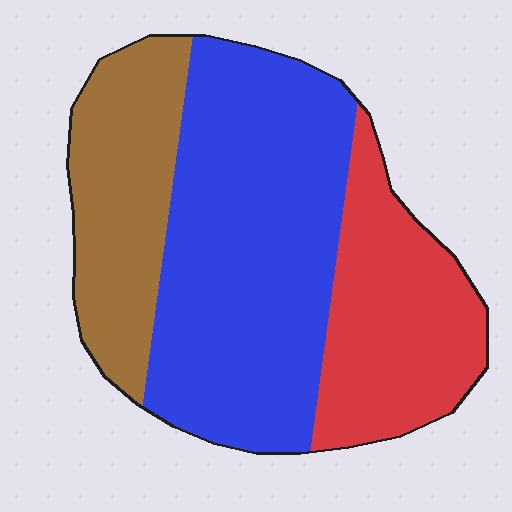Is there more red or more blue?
Blue.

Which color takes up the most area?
Blue, at roughly 50%.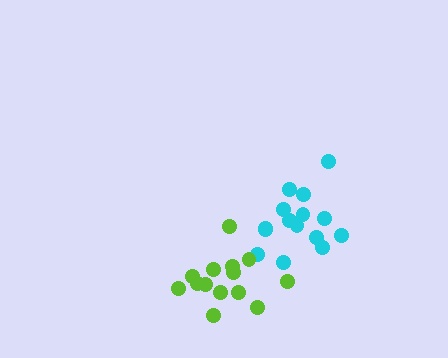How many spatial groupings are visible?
There are 2 spatial groupings.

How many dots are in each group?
Group 1: 16 dots, Group 2: 14 dots (30 total).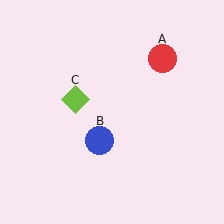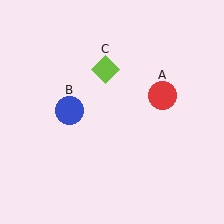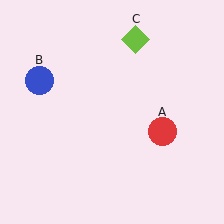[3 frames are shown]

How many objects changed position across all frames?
3 objects changed position: red circle (object A), blue circle (object B), lime diamond (object C).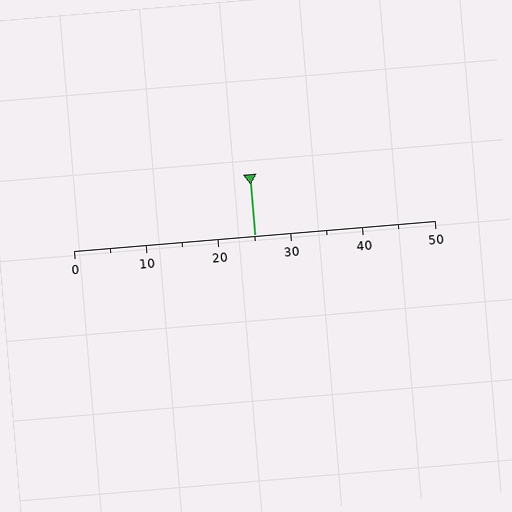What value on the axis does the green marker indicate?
The marker indicates approximately 25.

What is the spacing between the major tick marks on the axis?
The major ticks are spaced 10 apart.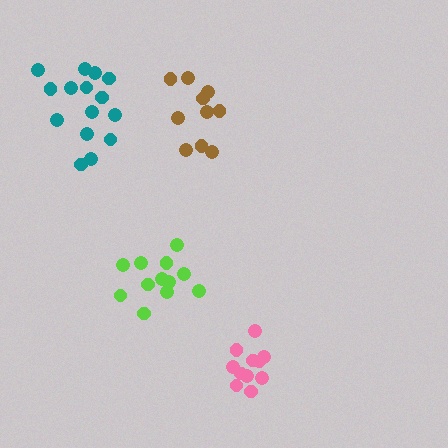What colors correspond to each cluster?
The clusters are colored: brown, teal, lime, pink.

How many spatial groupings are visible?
There are 4 spatial groupings.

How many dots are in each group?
Group 1: 10 dots, Group 2: 15 dots, Group 3: 12 dots, Group 4: 11 dots (48 total).